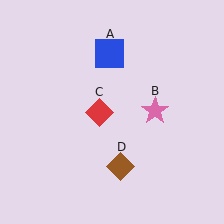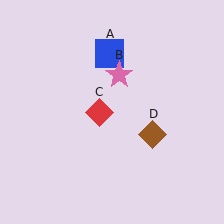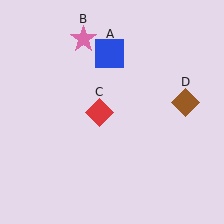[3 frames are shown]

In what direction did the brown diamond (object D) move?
The brown diamond (object D) moved up and to the right.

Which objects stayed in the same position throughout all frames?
Blue square (object A) and red diamond (object C) remained stationary.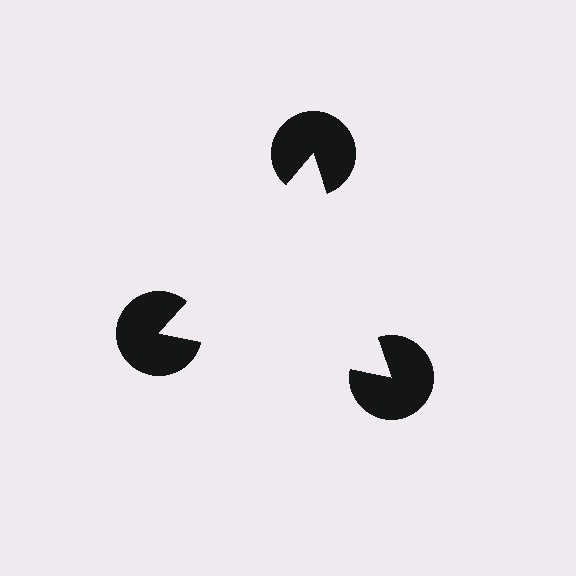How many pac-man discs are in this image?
There are 3 — one at each vertex of the illusory triangle.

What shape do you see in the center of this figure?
An illusory triangle — its edges are inferred from the aligned wedge cuts in the pac-man discs, not physically drawn.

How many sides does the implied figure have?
3 sides.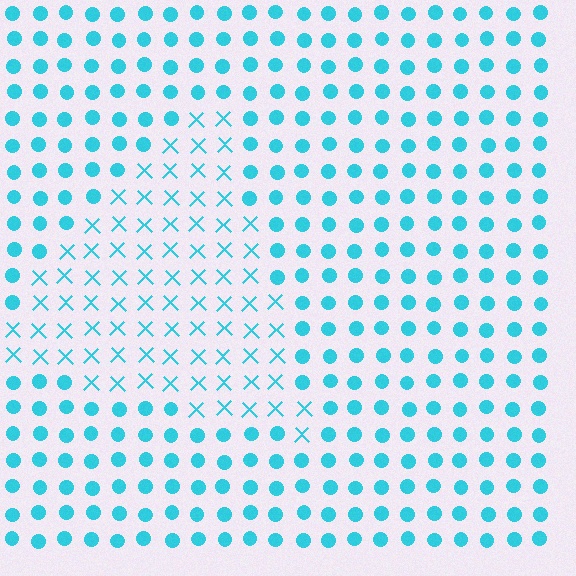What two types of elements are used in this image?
The image uses X marks inside the triangle region and circles outside it.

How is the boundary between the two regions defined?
The boundary is defined by a change in element shape: X marks inside vs. circles outside. All elements share the same color and spacing.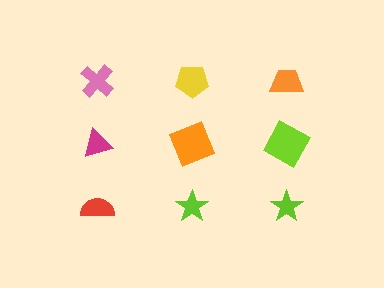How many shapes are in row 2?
3 shapes.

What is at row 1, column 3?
An orange trapezoid.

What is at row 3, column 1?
A red semicircle.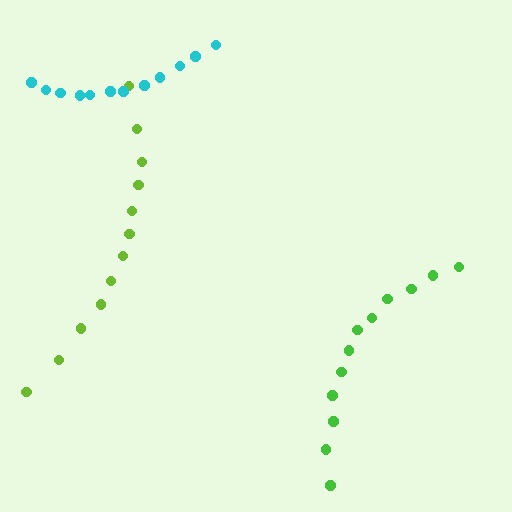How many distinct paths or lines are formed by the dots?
There are 3 distinct paths.